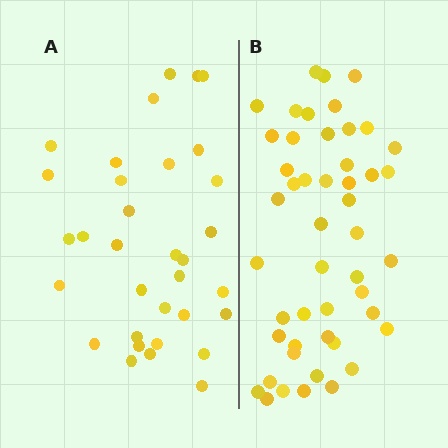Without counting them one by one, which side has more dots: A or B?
Region B (the right region) has more dots.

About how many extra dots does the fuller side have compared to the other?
Region B has approximately 15 more dots than region A.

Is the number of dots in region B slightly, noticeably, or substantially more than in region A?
Region B has substantially more. The ratio is roughly 1.5 to 1.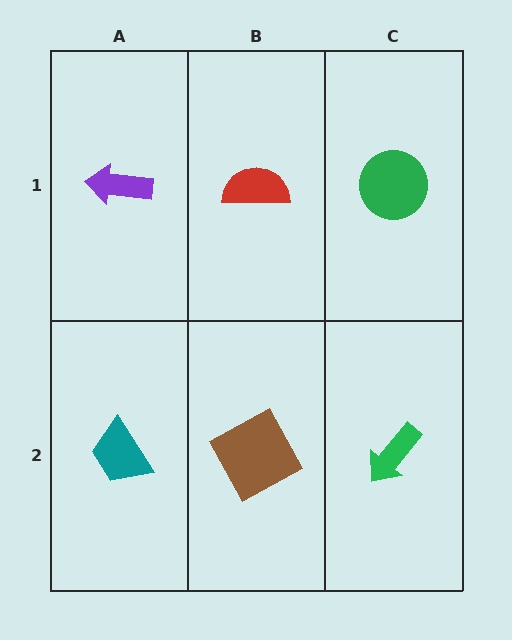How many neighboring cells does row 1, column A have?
2.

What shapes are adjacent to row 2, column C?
A green circle (row 1, column C), a brown square (row 2, column B).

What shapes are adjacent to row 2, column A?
A purple arrow (row 1, column A), a brown square (row 2, column B).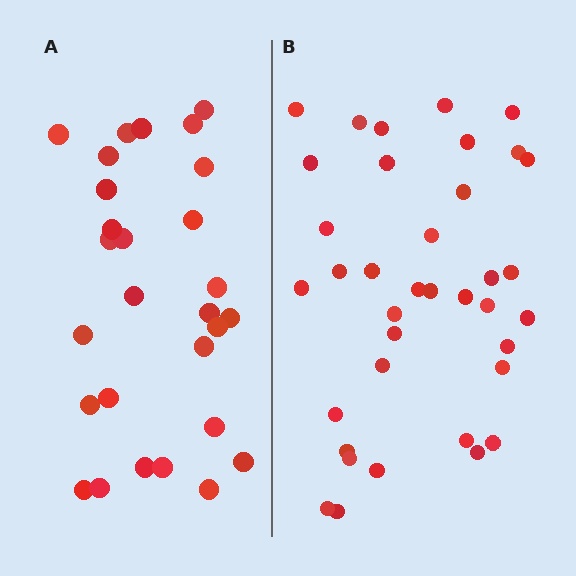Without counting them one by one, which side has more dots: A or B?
Region B (the right region) has more dots.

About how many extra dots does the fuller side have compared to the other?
Region B has roughly 8 or so more dots than region A.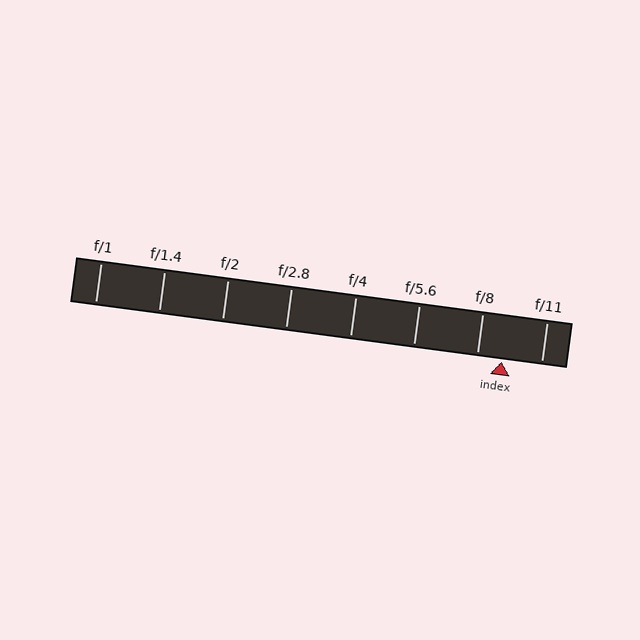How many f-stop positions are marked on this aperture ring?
There are 8 f-stop positions marked.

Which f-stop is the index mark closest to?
The index mark is closest to f/8.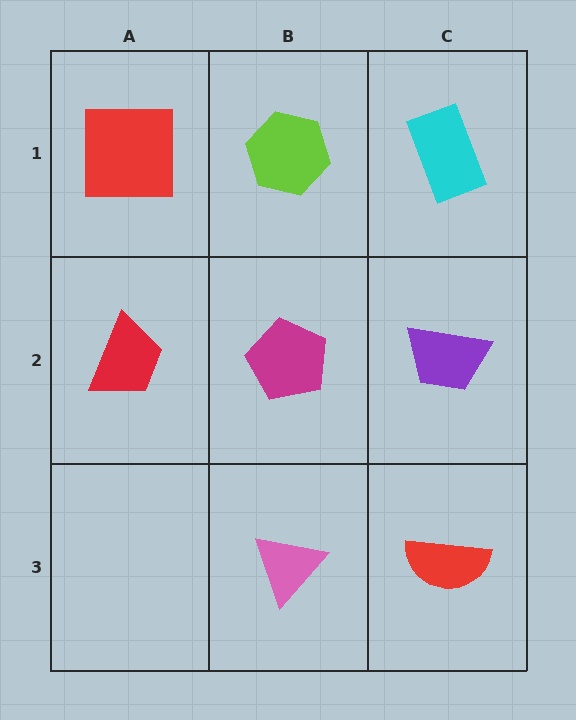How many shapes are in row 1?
3 shapes.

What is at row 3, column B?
A pink triangle.